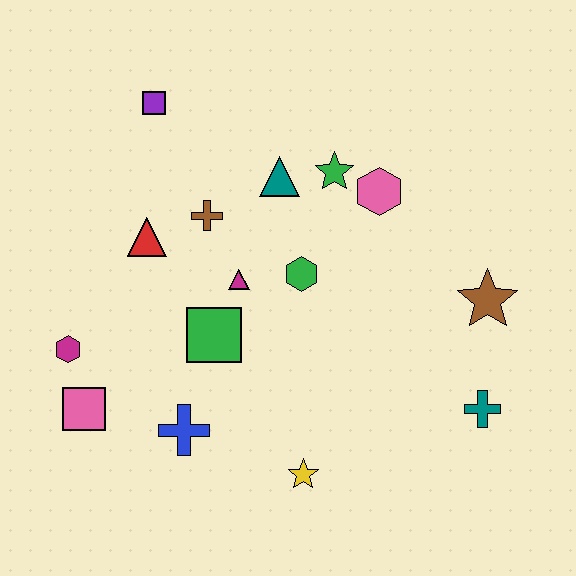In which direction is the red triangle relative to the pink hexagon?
The red triangle is to the left of the pink hexagon.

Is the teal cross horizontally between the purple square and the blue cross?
No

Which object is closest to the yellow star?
The blue cross is closest to the yellow star.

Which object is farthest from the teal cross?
The purple square is farthest from the teal cross.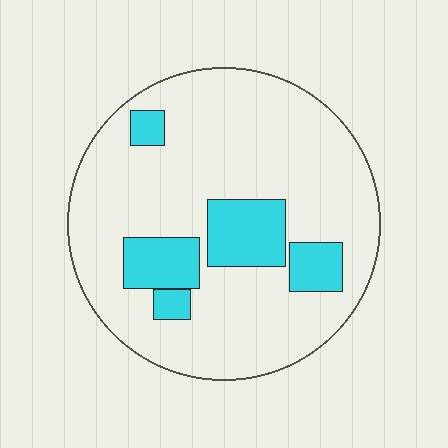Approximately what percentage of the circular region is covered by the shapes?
Approximately 20%.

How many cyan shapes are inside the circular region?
5.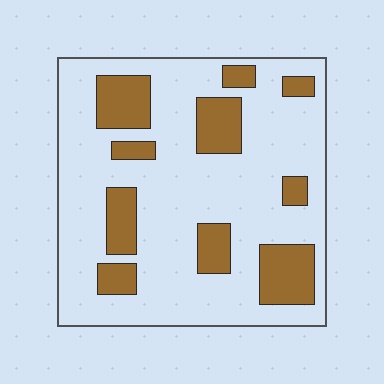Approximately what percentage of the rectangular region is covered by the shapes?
Approximately 25%.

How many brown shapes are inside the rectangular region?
10.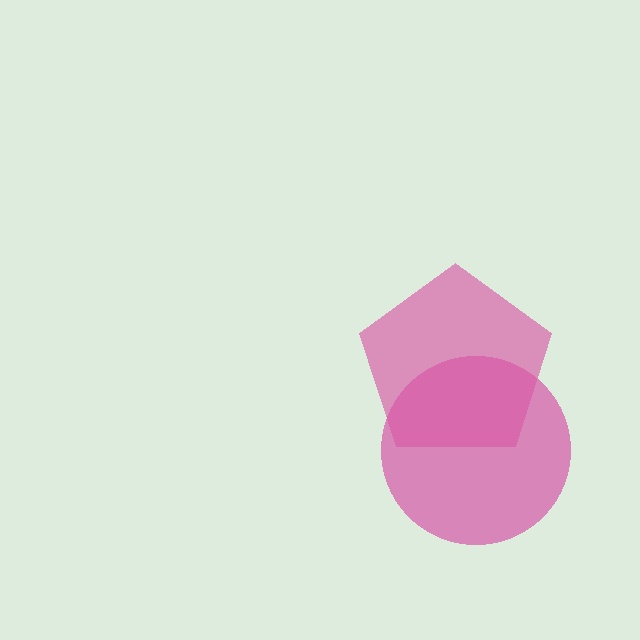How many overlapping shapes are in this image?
There are 2 overlapping shapes in the image.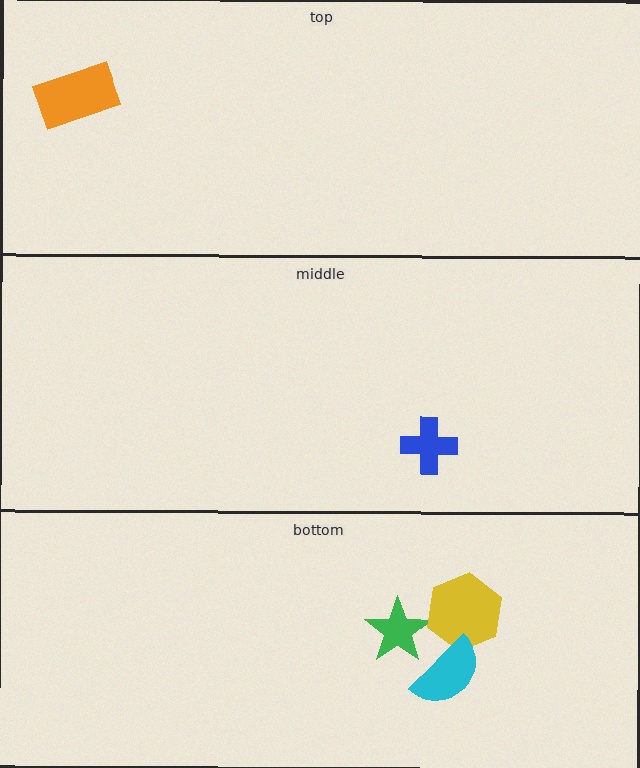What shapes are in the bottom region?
The green star, the yellow hexagon, the cyan semicircle.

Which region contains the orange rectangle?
The top region.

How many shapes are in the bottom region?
3.